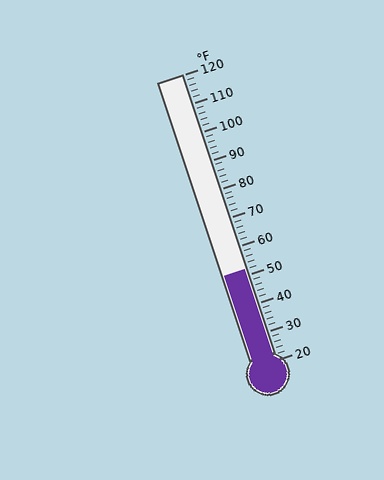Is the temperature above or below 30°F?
The temperature is above 30°F.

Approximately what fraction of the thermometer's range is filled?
The thermometer is filled to approximately 30% of its range.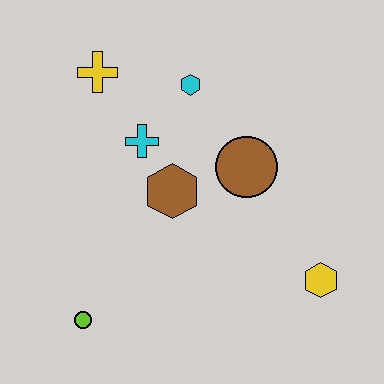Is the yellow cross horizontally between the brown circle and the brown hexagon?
No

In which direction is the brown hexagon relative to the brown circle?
The brown hexagon is to the left of the brown circle.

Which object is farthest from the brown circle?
The lime circle is farthest from the brown circle.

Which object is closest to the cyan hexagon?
The cyan cross is closest to the cyan hexagon.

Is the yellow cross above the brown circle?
Yes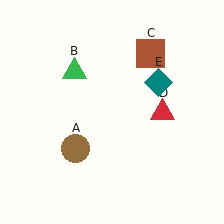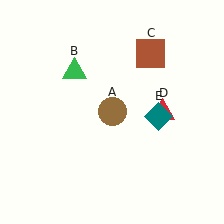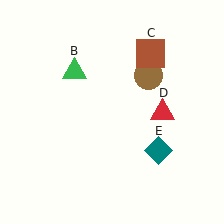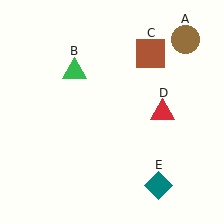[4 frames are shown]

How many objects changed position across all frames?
2 objects changed position: brown circle (object A), teal diamond (object E).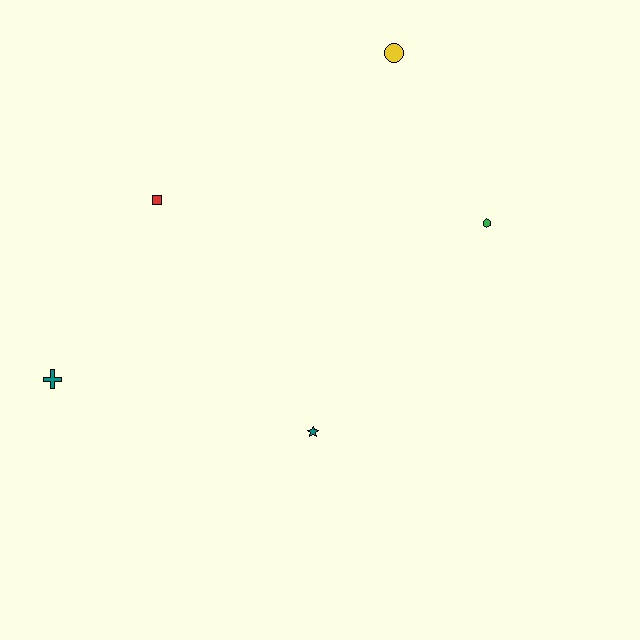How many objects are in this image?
There are 5 objects.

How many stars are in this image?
There is 1 star.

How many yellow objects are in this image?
There is 1 yellow object.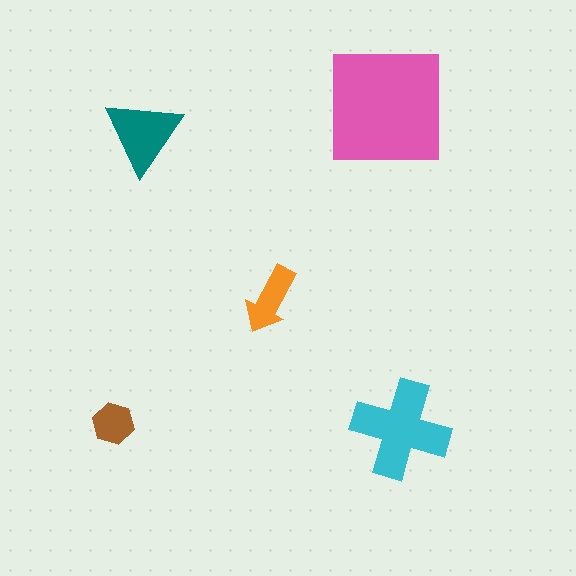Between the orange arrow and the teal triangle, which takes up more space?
The teal triangle.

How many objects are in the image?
There are 5 objects in the image.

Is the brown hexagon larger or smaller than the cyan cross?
Smaller.